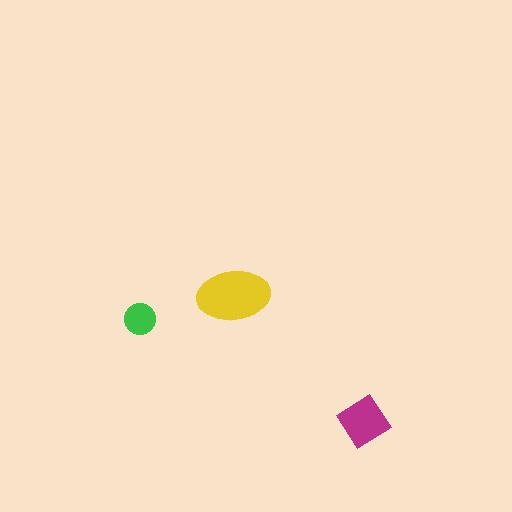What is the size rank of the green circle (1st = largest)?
3rd.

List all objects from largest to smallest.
The yellow ellipse, the magenta diamond, the green circle.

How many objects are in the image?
There are 3 objects in the image.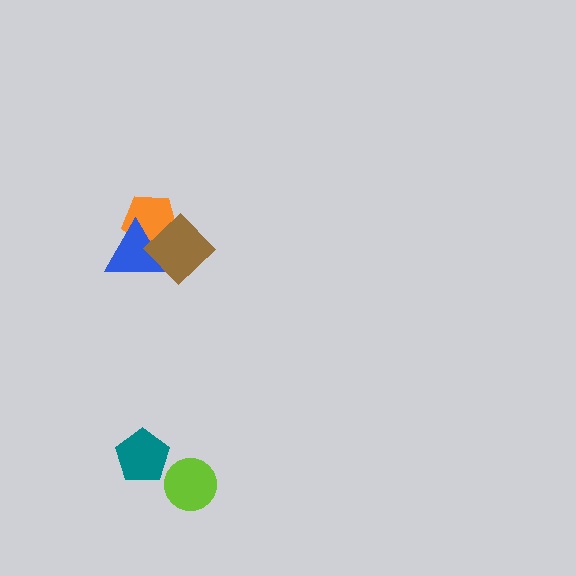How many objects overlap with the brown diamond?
2 objects overlap with the brown diamond.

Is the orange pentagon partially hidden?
Yes, it is partially covered by another shape.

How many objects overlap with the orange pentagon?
2 objects overlap with the orange pentagon.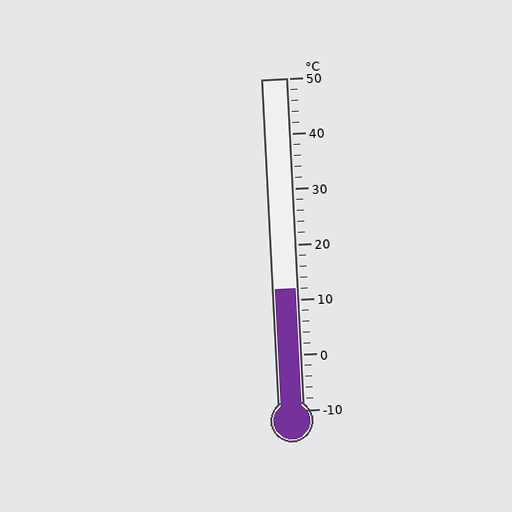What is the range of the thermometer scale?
The thermometer scale ranges from -10°C to 50°C.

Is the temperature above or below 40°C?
The temperature is below 40°C.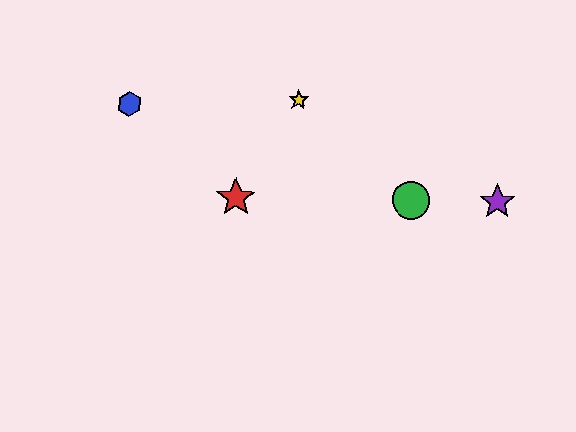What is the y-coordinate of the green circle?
The green circle is at y≈200.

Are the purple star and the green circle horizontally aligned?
Yes, both are at y≈201.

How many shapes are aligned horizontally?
3 shapes (the red star, the green circle, the purple star) are aligned horizontally.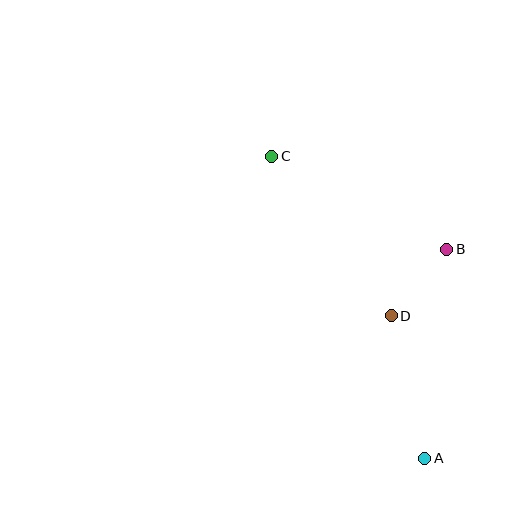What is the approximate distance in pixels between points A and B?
The distance between A and B is approximately 210 pixels.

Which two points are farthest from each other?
Points A and C are farthest from each other.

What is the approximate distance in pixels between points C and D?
The distance between C and D is approximately 199 pixels.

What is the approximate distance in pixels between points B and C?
The distance between B and C is approximately 198 pixels.